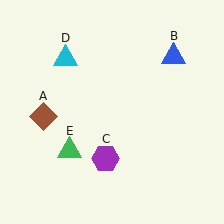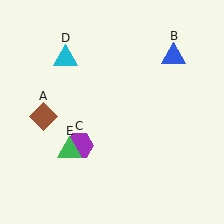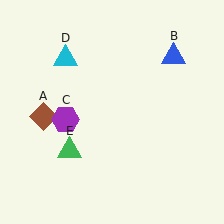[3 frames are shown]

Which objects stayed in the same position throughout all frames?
Brown diamond (object A) and blue triangle (object B) and cyan triangle (object D) and green triangle (object E) remained stationary.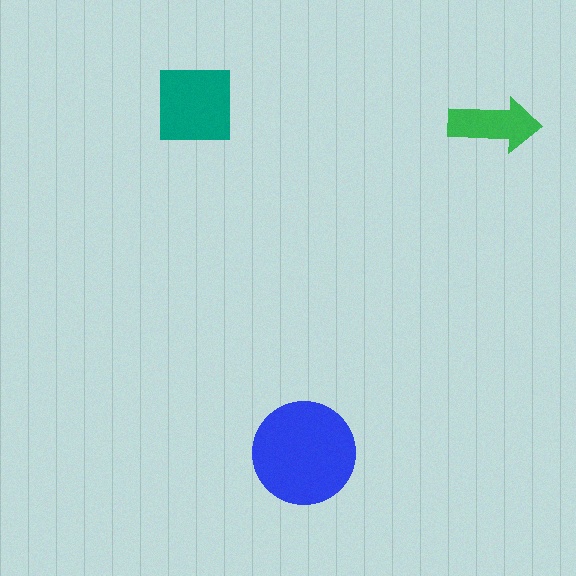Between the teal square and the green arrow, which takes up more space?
The teal square.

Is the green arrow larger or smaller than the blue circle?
Smaller.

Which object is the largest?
The blue circle.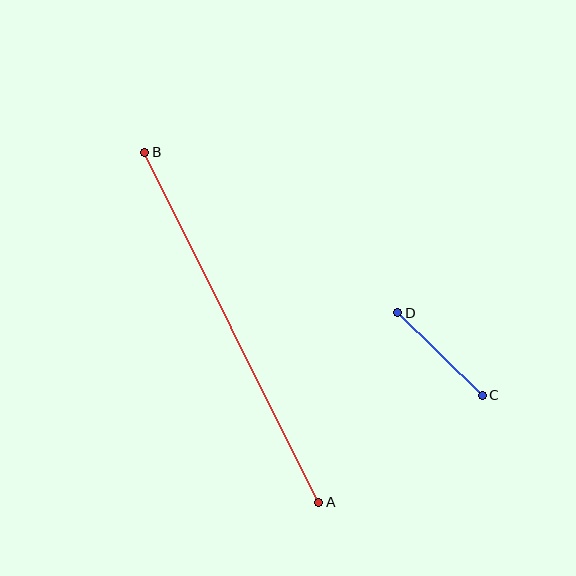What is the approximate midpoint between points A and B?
The midpoint is at approximately (232, 327) pixels.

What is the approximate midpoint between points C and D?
The midpoint is at approximately (440, 354) pixels.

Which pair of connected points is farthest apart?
Points A and B are farthest apart.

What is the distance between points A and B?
The distance is approximately 391 pixels.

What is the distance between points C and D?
The distance is approximately 118 pixels.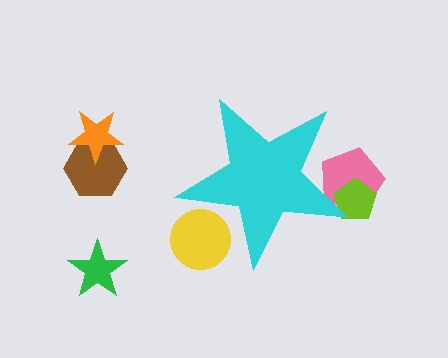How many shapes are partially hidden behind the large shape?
3 shapes are partially hidden.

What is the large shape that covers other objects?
A cyan star.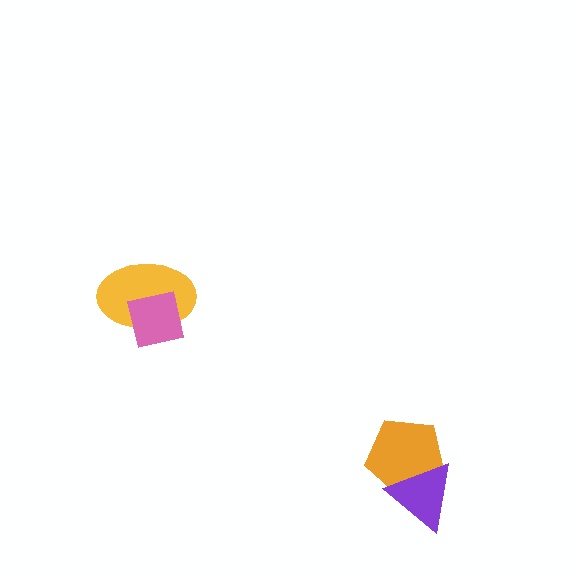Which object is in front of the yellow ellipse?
The pink square is in front of the yellow ellipse.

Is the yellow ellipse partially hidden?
Yes, it is partially covered by another shape.